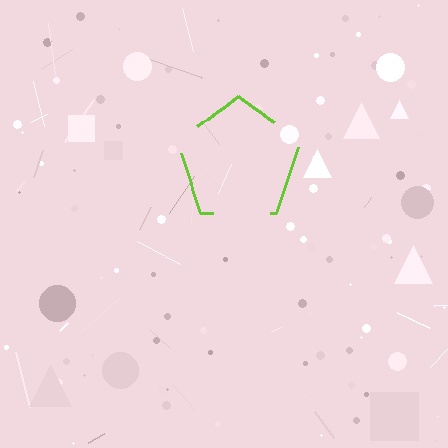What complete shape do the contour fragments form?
The contour fragments form a pentagon.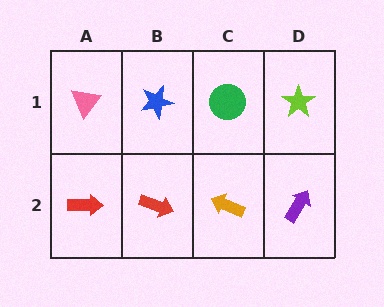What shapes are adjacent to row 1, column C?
An orange arrow (row 2, column C), a blue star (row 1, column B), a lime star (row 1, column D).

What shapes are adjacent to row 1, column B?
A red arrow (row 2, column B), a pink triangle (row 1, column A), a green circle (row 1, column C).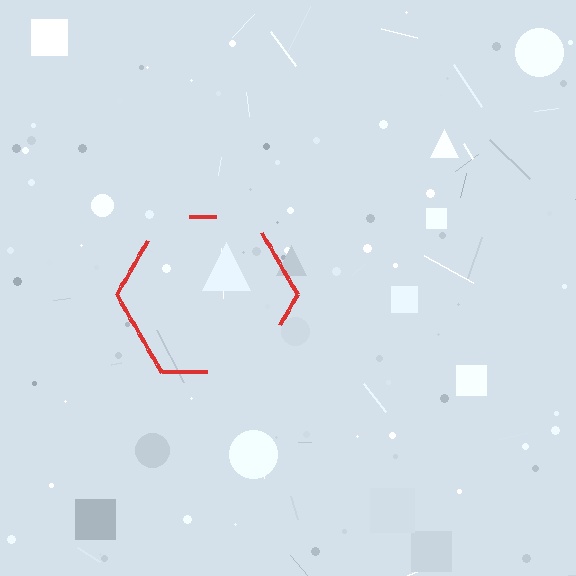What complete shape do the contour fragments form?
The contour fragments form a hexagon.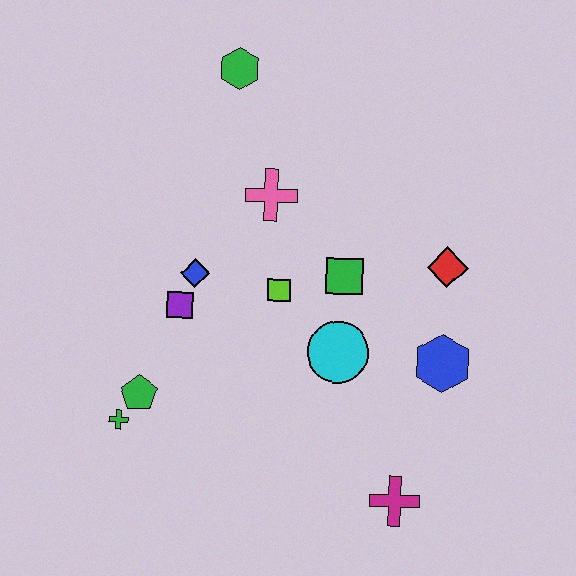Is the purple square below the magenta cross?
No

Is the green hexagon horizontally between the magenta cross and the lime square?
No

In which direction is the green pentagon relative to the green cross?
The green pentagon is above the green cross.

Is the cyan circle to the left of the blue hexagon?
Yes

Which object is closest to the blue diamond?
The purple square is closest to the blue diamond.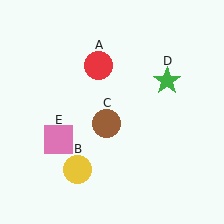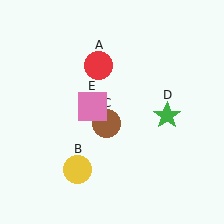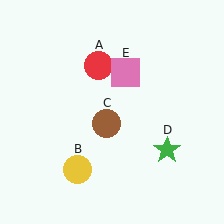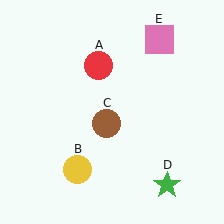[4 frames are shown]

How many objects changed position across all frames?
2 objects changed position: green star (object D), pink square (object E).